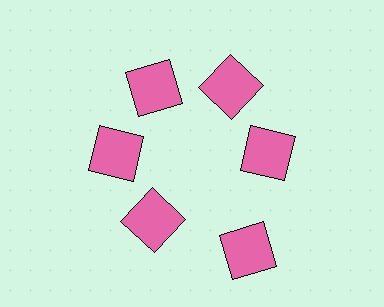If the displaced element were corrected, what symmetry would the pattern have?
It would have 6-fold rotational symmetry — the pattern would map onto itself every 60 degrees.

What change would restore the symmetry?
The symmetry would be restored by moving it inward, back onto the ring so that all 6 squares sit at equal angles and equal distance from the center.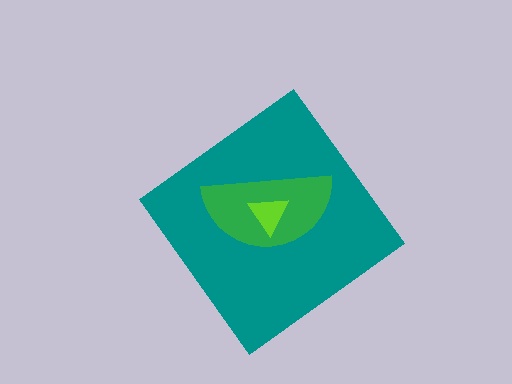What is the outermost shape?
The teal diamond.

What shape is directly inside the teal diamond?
The green semicircle.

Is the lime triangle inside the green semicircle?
Yes.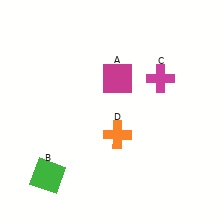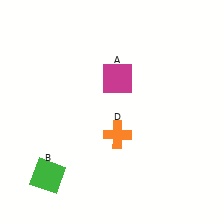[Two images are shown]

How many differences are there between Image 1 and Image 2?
There is 1 difference between the two images.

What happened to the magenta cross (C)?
The magenta cross (C) was removed in Image 2. It was in the top-right area of Image 1.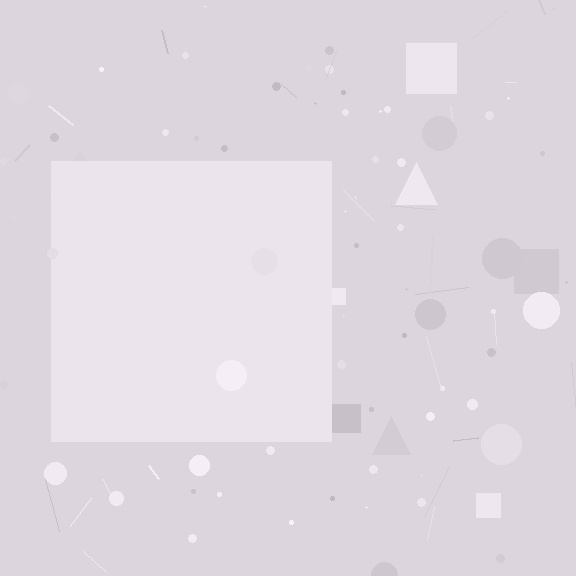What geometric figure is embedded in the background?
A square is embedded in the background.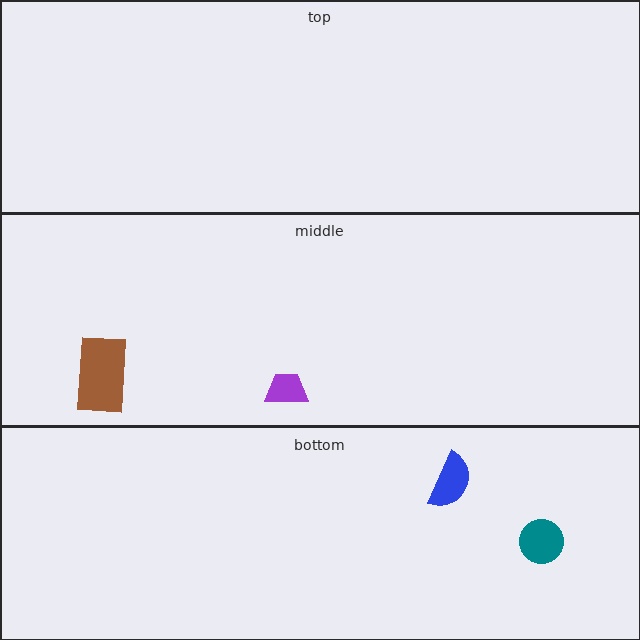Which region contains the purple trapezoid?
The middle region.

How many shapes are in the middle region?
2.